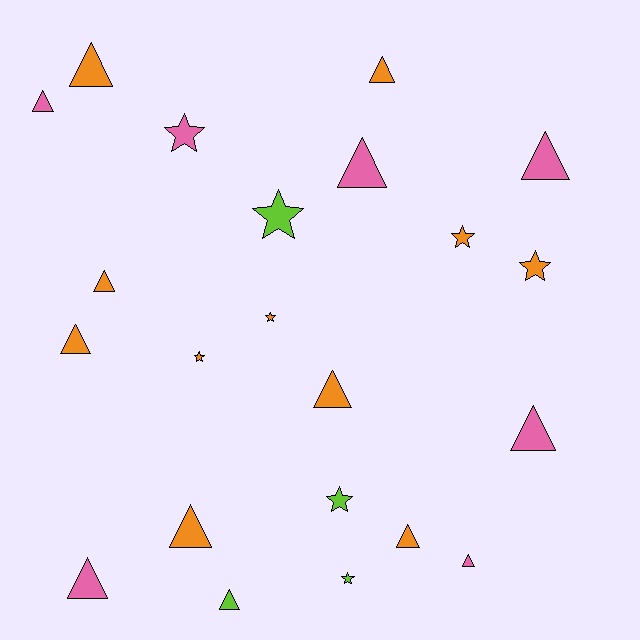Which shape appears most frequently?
Triangle, with 14 objects.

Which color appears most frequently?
Orange, with 11 objects.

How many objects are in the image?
There are 22 objects.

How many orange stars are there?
There are 4 orange stars.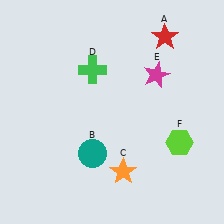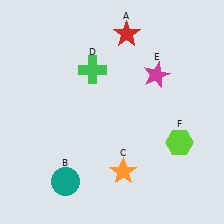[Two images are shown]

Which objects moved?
The objects that moved are: the red star (A), the teal circle (B).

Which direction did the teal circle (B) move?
The teal circle (B) moved down.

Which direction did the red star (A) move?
The red star (A) moved left.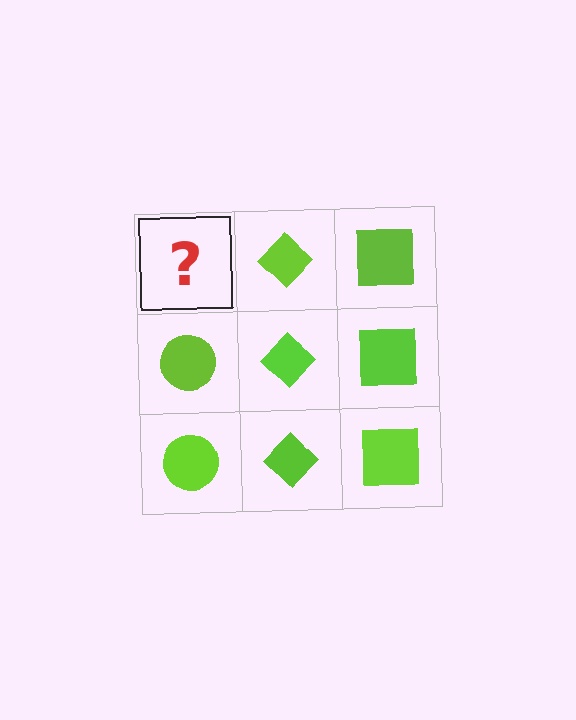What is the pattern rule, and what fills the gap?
The rule is that each column has a consistent shape. The gap should be filled with a lime circle.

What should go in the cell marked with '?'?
The missing cell should contain a lime circle.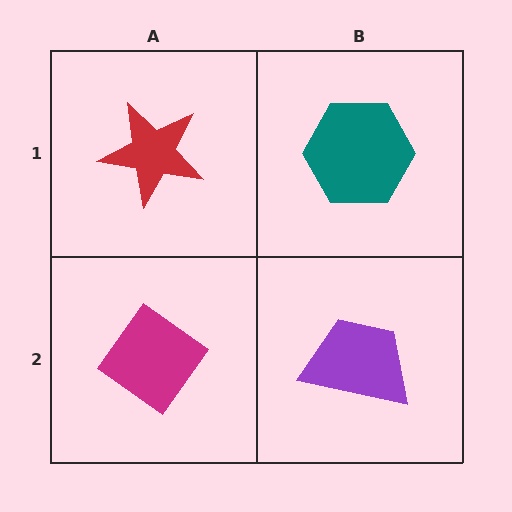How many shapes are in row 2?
2 shapes.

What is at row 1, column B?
A teal hexagon.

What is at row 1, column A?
A red star.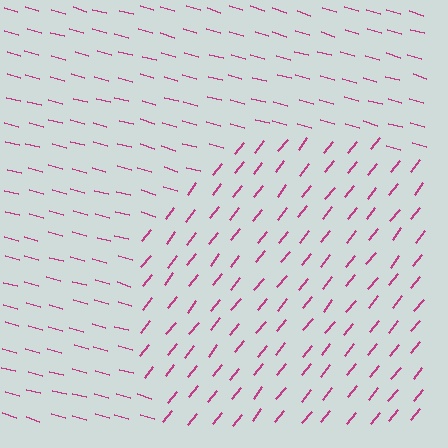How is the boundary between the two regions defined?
The boundary is defined purely by a change in line orientation (approximately 68 degrees difference). All lines are the same color and thickness.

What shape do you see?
I see a circle.